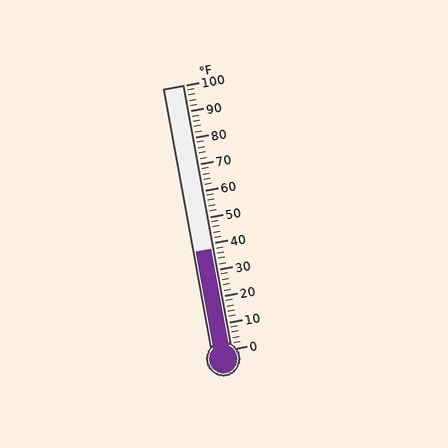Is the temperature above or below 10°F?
The temperature is above 10°F.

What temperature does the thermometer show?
The thermometer shows approximately 38°F.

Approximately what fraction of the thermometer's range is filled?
The thermometer is filled to approximately 40% of its range.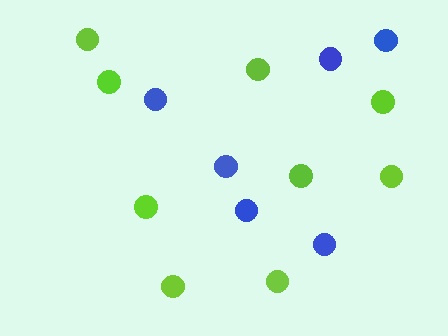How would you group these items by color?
There are 2 groups: one group of blue circles (6) and one group of lime circles (9).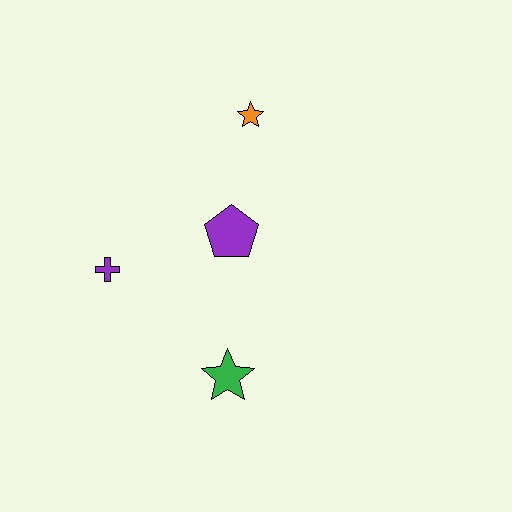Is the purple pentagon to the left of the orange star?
Yes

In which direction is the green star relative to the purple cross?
The green star is to the right of the purple cross.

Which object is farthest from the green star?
The orange star is farthest from the green star.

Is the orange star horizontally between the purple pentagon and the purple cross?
No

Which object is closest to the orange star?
The purple pentagon is closest to the orange star.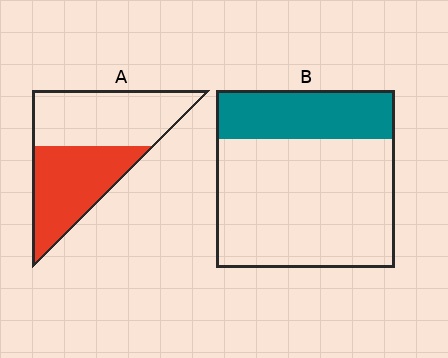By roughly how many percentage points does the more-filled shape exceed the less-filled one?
By roughly 20 percentage points (A over B).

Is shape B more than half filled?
No.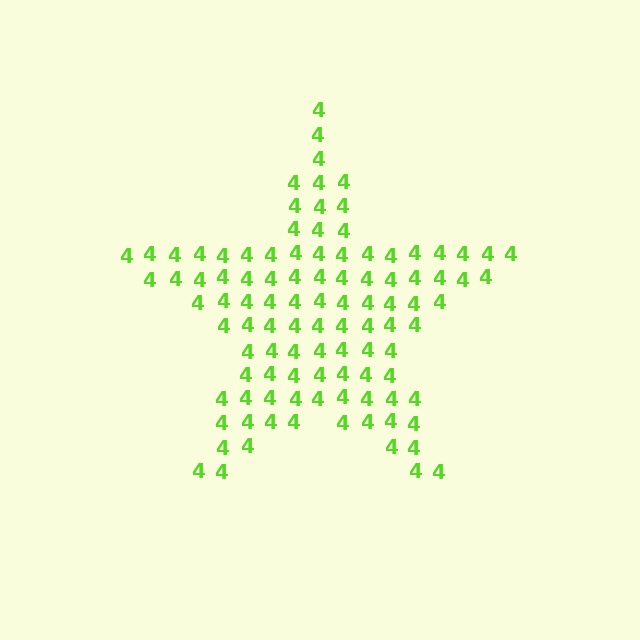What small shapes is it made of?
It is made of small digit 4's.